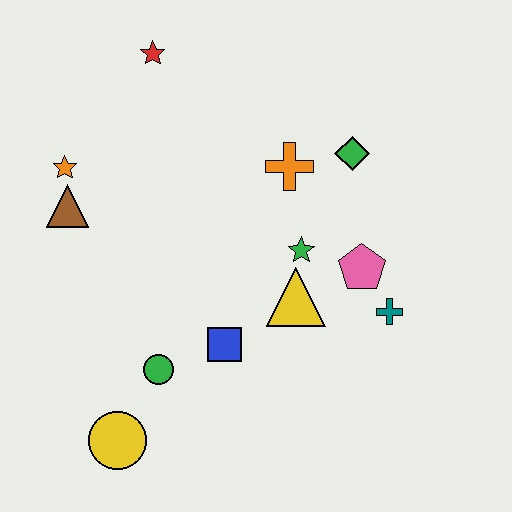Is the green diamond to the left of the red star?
No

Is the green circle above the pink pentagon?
No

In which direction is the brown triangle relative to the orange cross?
The brown triangle is to the left of the orange cross.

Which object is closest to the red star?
The orange star is closest to the red star.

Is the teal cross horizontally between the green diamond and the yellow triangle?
No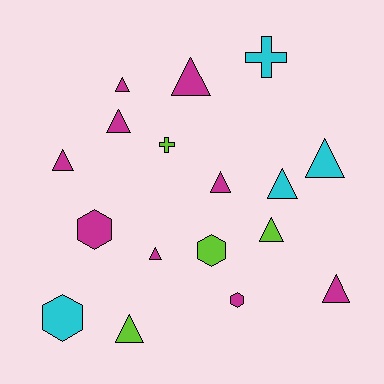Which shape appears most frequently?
Triangle, with 11 objects.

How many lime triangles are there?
There are 2 lime triangles.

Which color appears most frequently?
Magenta, with 9 objects.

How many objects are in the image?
There are 17 objects.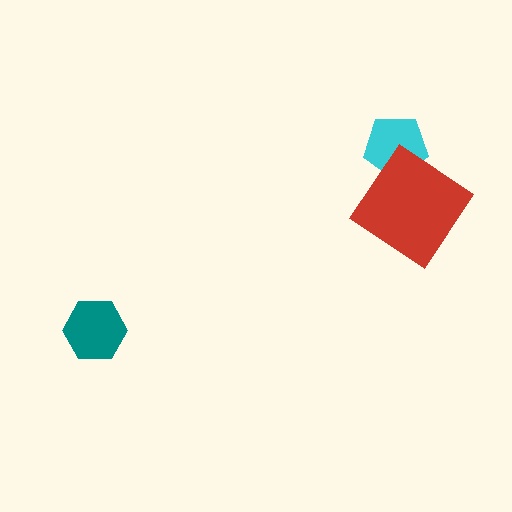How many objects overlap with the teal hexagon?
0 objects overlap with the teal hexagon.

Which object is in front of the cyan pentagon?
The red diamond is in front of the cyan pentagon.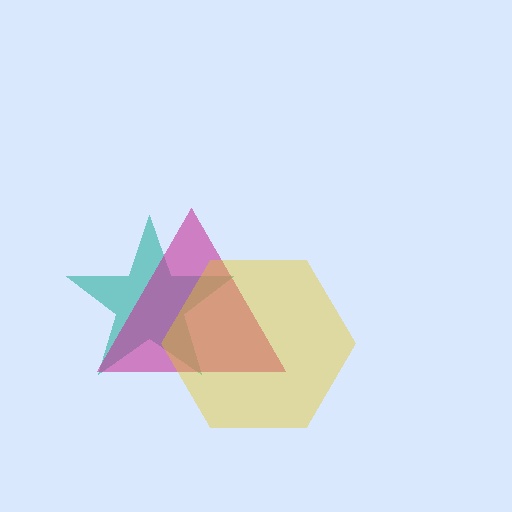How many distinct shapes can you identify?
There are 3 distinct shapes: a teal star, a magenta triangle, a yellow hexagon.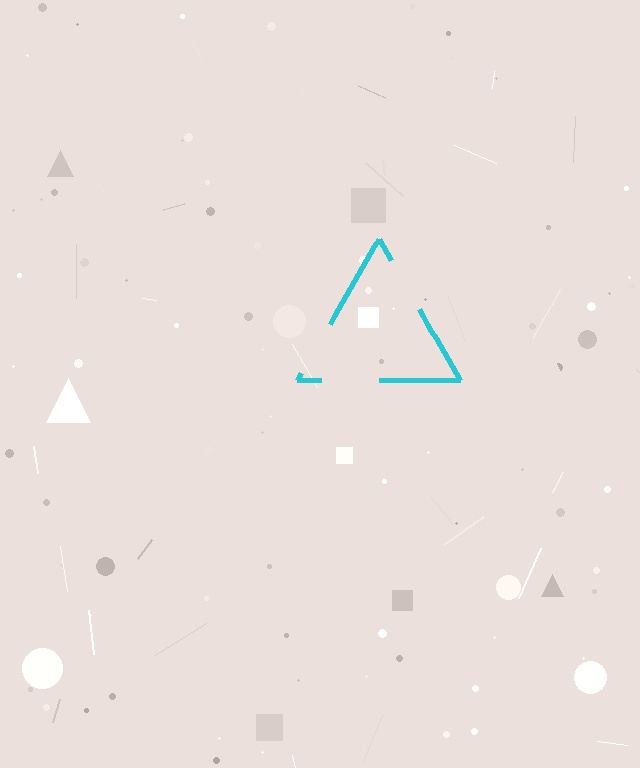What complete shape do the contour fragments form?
The contour fragments form a triangle.